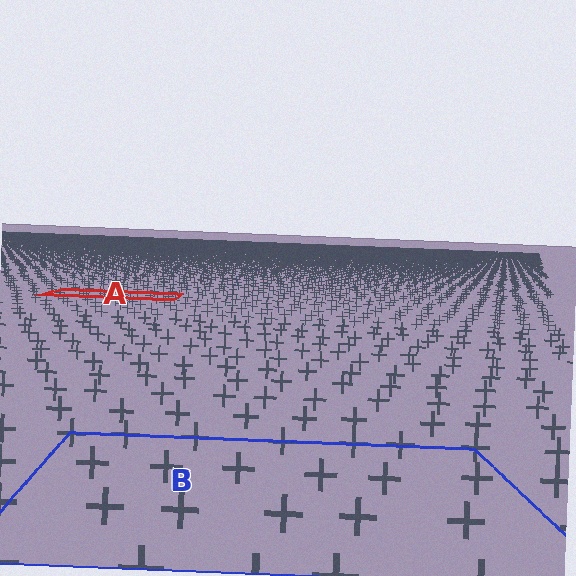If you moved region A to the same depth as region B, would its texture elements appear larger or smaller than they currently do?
They would appear larger. At a closer depth, the same texture elements are projected at a bigger on-screen size.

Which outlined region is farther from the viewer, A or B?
Region A is farther from the viewer — the texture elements inside it appear smaller and more densely packed.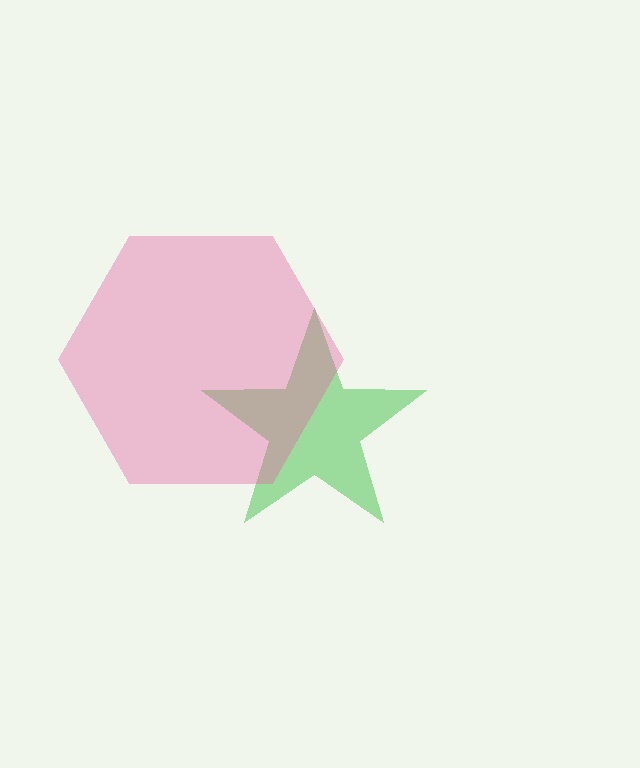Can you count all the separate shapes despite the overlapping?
Yes, there are 2 separate shapes.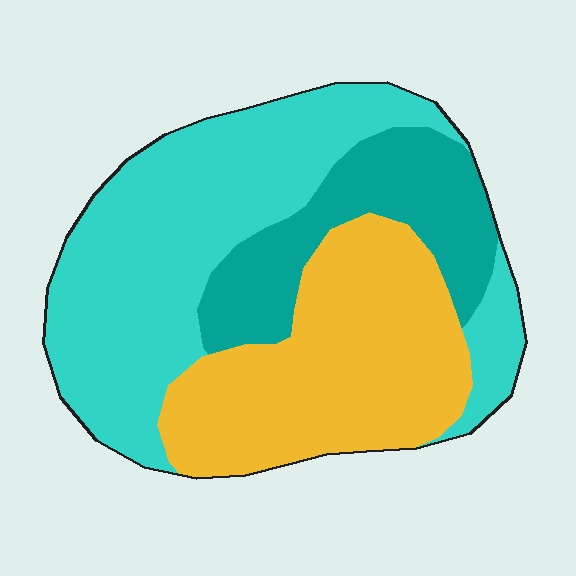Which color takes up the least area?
Teal, at roughly 20%.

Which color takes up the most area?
Cyan, at roughly 45%.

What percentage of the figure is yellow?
Yellow covers about 35% of the figure.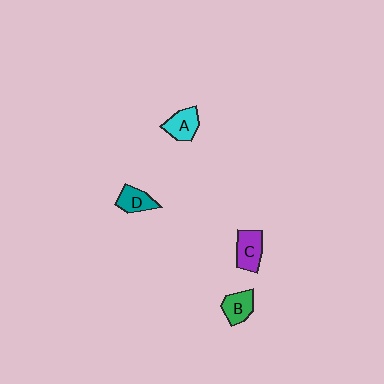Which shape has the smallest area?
Shape D (teal).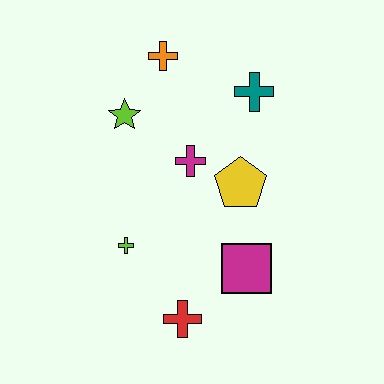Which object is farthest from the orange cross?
The red cross is farthest from the orange cross.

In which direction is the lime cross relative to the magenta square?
The lime cross is to the left of the magenta square.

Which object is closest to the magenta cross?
The yellow pentagon is closest to the magenta cross.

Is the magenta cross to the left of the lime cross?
No